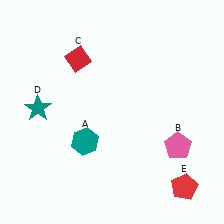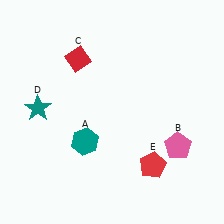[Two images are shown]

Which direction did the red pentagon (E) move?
The red pentagon (E) moved left.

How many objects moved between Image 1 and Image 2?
1 object moved between the two images.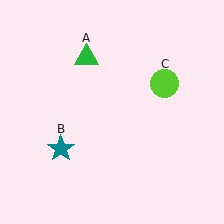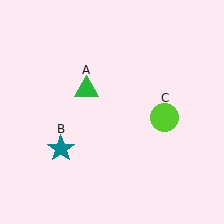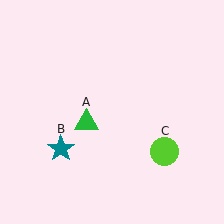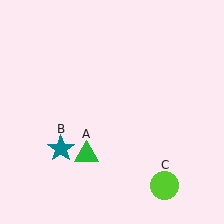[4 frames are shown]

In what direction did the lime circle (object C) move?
The lime circle (object C) moved down.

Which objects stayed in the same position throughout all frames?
Teal star (object B) remained stationary.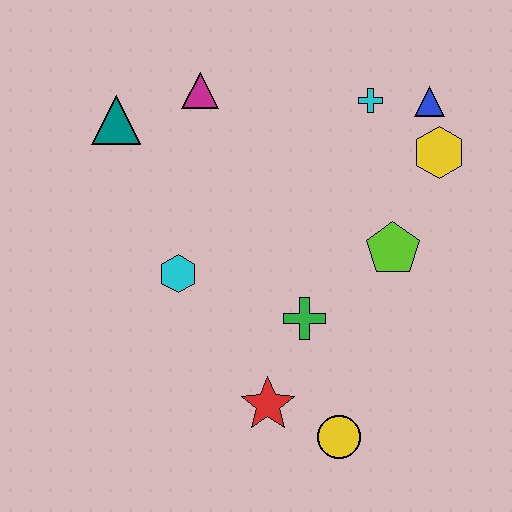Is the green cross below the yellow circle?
No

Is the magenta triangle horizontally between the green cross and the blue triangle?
No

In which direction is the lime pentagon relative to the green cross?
The lime pentagon is to the right of the green cross.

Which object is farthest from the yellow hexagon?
The teal triangle is farthest from the yellow hexagon.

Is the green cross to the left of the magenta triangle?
No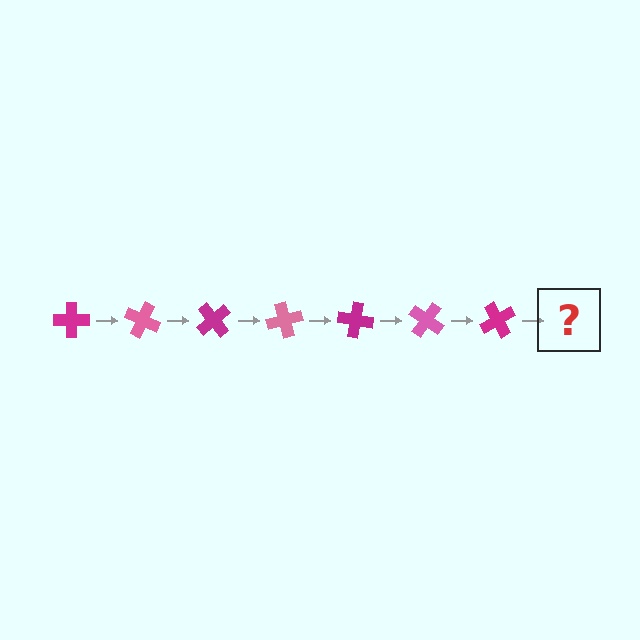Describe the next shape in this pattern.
It should be a pink cross, rotated 175 degrees from the start.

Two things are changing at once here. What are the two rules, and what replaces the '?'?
The two rules are that it rotates 25 degrees each step and the color cycles through magenta and pink. The '?' should be a pink cross, rotated 175 degrees from the start.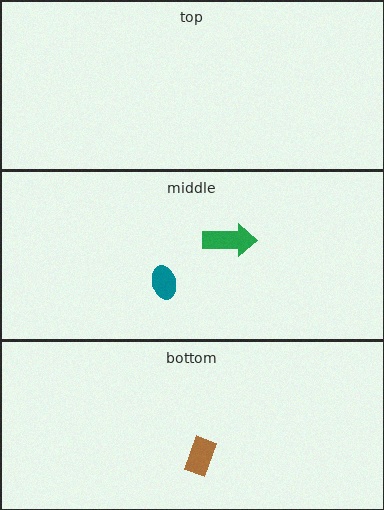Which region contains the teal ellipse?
The middle region.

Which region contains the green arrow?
The middle region.